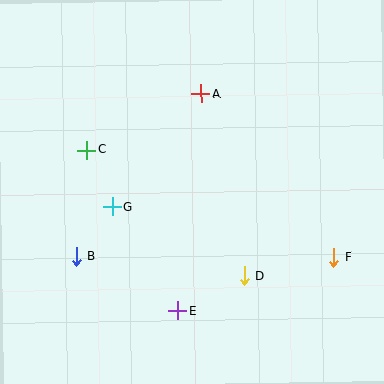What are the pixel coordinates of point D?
Point D is at (244, 276).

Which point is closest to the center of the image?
Point G at (112, 207) is closest to the center.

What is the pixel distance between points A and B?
The distance between A and B is 205 pixels.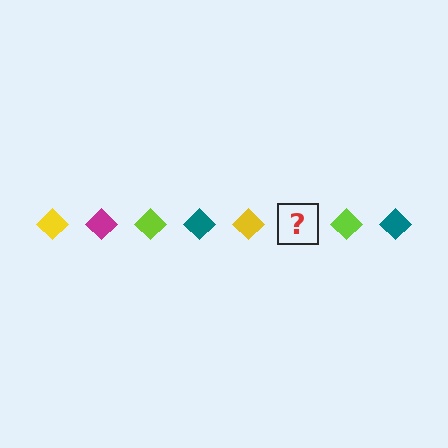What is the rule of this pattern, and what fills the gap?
The rule is that the pattern cycles through yellow, magenta, lime, teal diamonds. The gap should be filled with a magenta diamond.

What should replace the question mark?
The question mark should be replaced with a magenta diamond.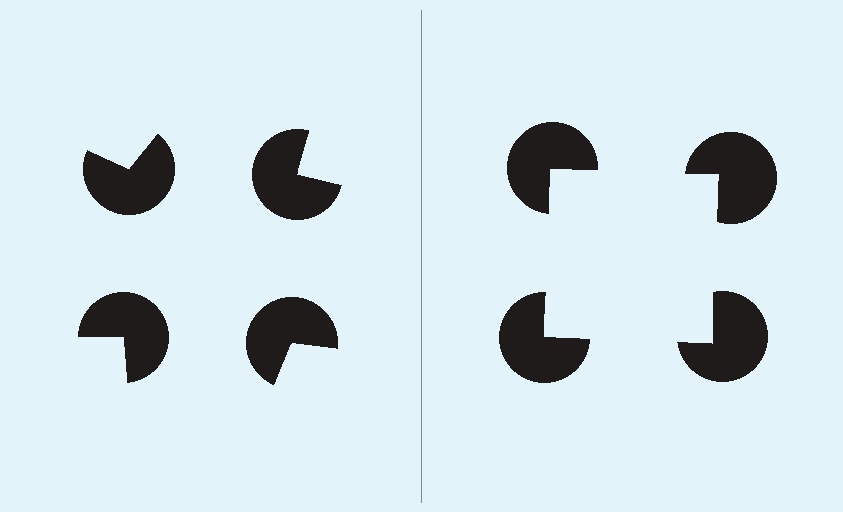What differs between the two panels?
The pac-man discs are positioned identically on both sides; only the wedge orientations differ. On the right they align to a square; on the left they are misaligned.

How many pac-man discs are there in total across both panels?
8 — 4 on each side.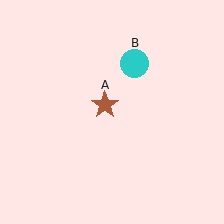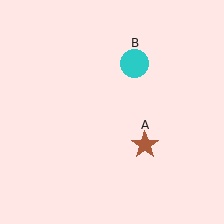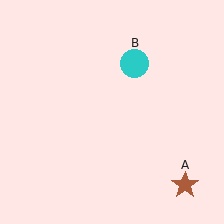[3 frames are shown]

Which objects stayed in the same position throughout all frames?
Cyan circle (object B) remained stationary.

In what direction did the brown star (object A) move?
The brown star (object A) moved down and to the right.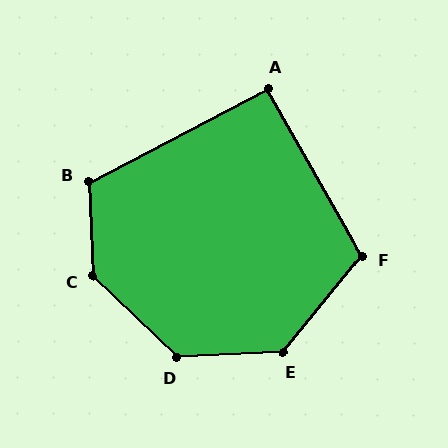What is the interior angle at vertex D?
Approximately 133 degrees (obtuse).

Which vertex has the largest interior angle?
C, at approximately 136 degrees.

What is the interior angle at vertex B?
Approximately 115 degrees (obtuse).